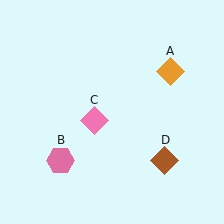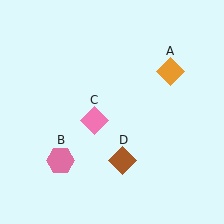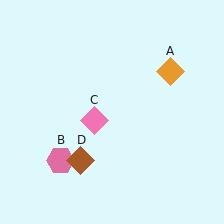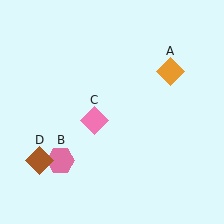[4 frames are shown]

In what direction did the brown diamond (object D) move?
The brown diamond (object D) moved left.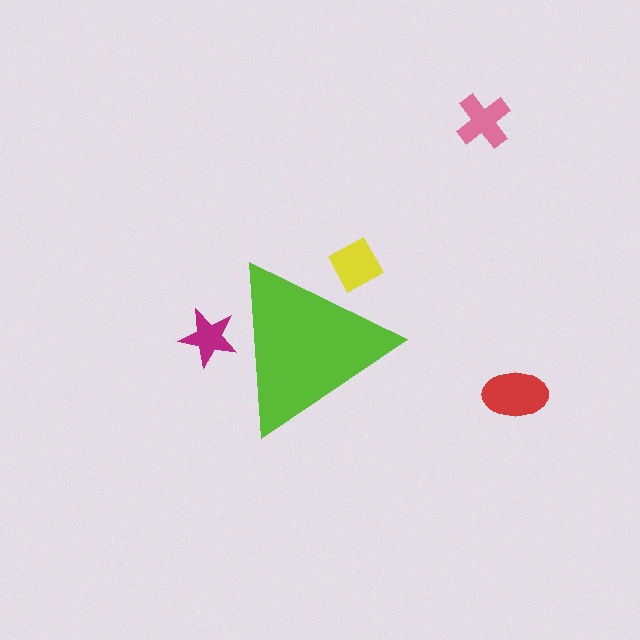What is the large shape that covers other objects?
A lime triangle.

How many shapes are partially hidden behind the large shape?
2 shapes are partially hidden.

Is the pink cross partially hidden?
No, the pink cross is fully visible.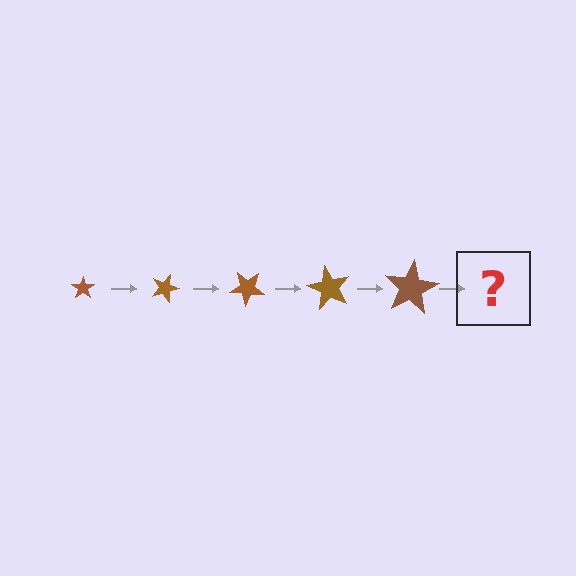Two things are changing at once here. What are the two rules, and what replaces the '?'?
The two rules are that the star grows larger each step and it rotates 20 degrees each step. The '?' should be a star, larger than the previous one and rotated 100 degrees from the start.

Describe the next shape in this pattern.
It should be a star, larger than the previous one and rotated 100 degrees from the start.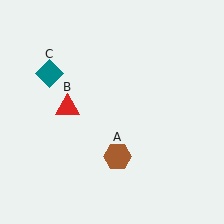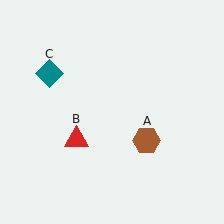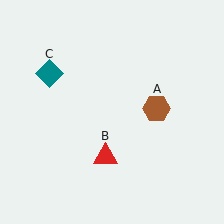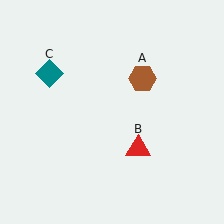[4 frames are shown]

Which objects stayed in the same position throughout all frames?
Teal diamond (object C) remained stationary.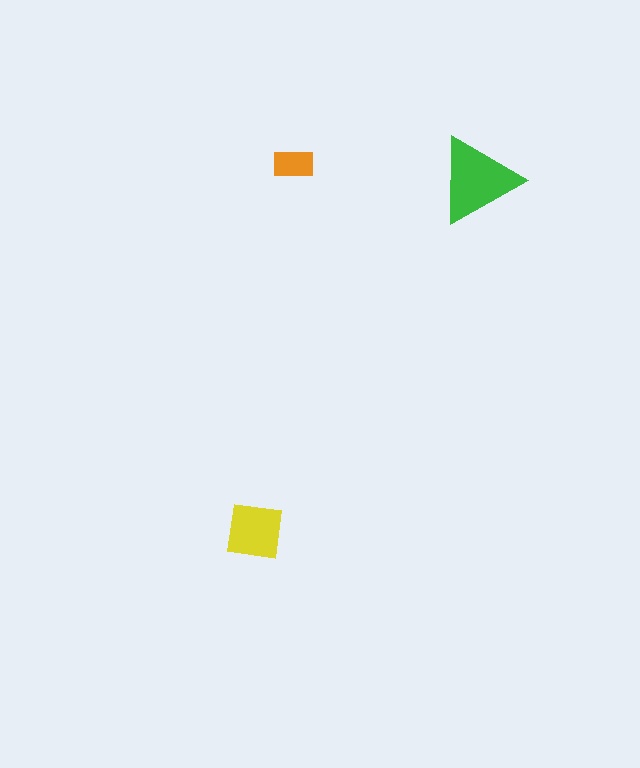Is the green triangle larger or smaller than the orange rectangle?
Larger.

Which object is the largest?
The green triangle.